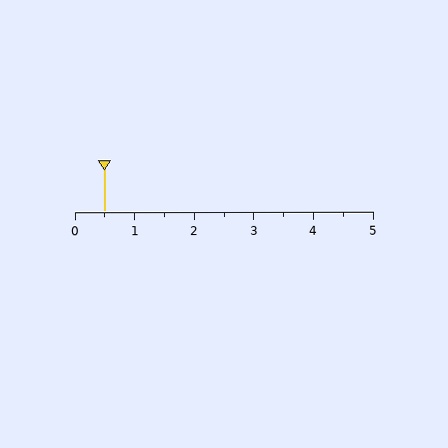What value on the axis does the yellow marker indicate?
The marker indicates approximately 0.5.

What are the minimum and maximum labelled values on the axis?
The axis runs from 0 to 5.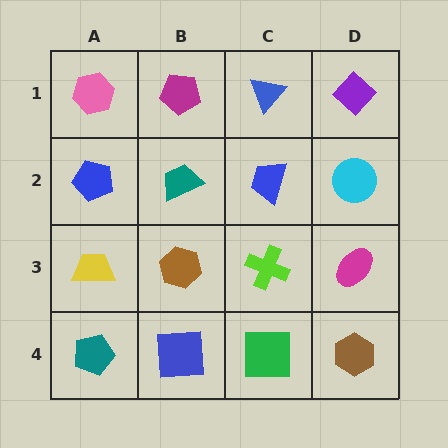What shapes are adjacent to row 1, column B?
A teal trapezoid (row 2, column B), a pink hexagon (row 1, column A), a blue triangle (row 1, column C).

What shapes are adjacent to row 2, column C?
A blue triangle (row 1, column C), a lime cross (row 3, column C), a teal trapezoid (row 2, column B), a cyan circle (row 2, column D).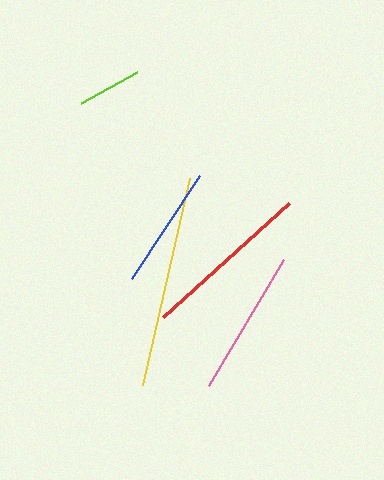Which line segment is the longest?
The yellow line is the longest at approximately 213 pixels.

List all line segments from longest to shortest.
From longest to shortest: yellow, red, pink, blue, lime.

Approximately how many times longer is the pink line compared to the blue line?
The pink line is approximately 1.2 times the length of the blue line.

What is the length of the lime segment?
The lime segment is approximately 65 pixels long.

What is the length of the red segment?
The red segment is approximately 170 pixels long.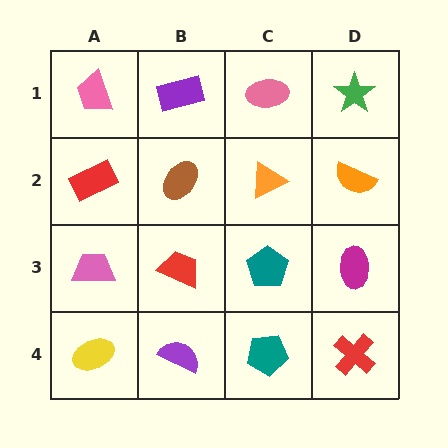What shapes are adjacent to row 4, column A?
A pink trapezoid (row 3, column A), a purple semicircle (row 4, column B).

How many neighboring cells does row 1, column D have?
2.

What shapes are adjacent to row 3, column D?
An orange semicircle (row 2, column D), a red cross (row 4, column D), a teal pentagon (row 3, column C).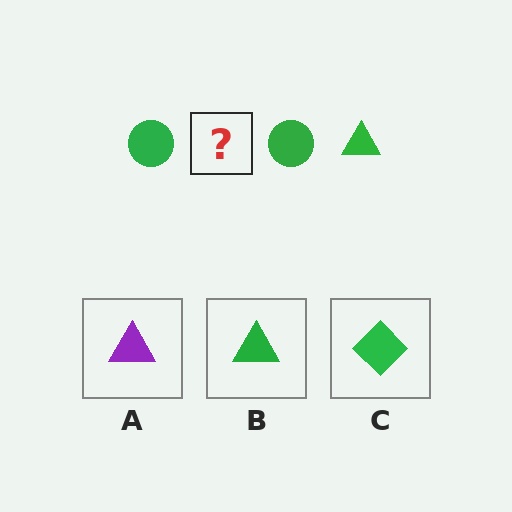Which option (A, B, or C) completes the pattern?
B.